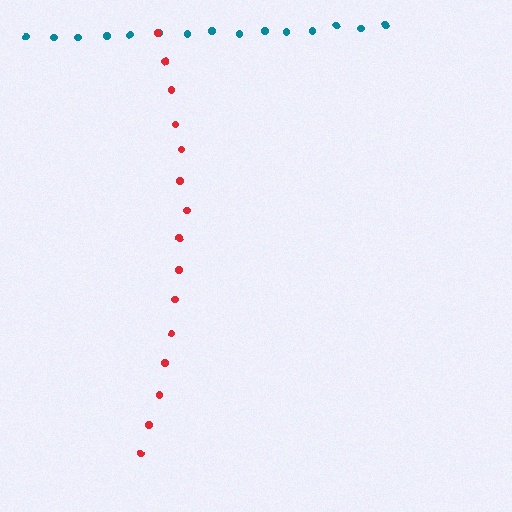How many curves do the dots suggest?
There are 2 distinct paths.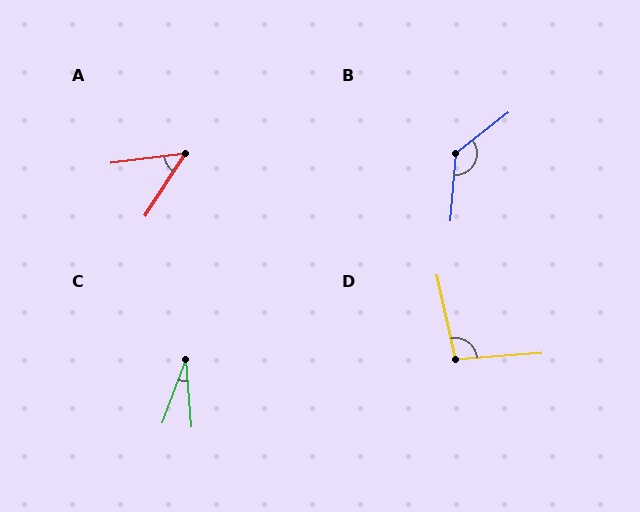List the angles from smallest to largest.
C (25°), A (49°), D (98°), B (133°).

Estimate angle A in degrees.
Approximately 49 degrees.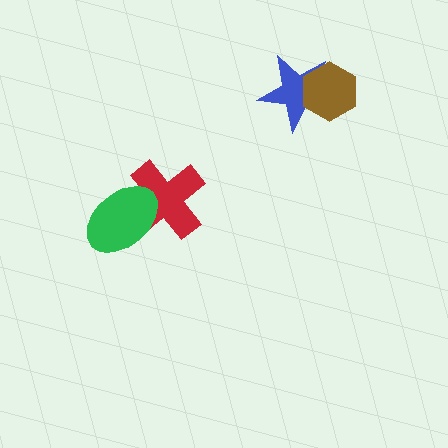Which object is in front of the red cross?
The green ellipse is in front of the red cross.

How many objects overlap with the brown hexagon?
1 object overlaps with the brown hexagon.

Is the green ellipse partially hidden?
No, no other shape covers it.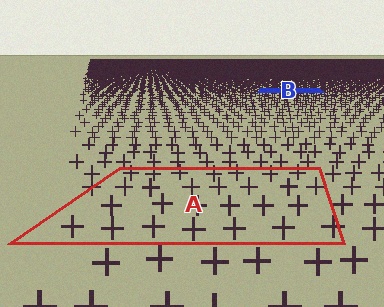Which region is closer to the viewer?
Region A is closer. The texture elements there are larger and more spread out.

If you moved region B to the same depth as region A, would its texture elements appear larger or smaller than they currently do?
They would appear larger. At a closer depth, the same texture elements are projected at a bigger on-screen size.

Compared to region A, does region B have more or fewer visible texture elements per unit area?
Region B has more texture elements per unit area — they are packed more densely because it is farther away.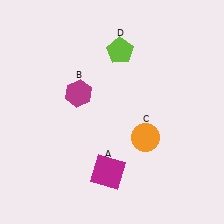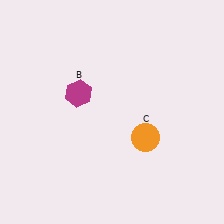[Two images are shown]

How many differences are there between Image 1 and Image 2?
There are 2 differences between the two images.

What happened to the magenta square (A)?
The magenta square (A) was removed in Image 2. It was in the bottom-left area of Image 1.